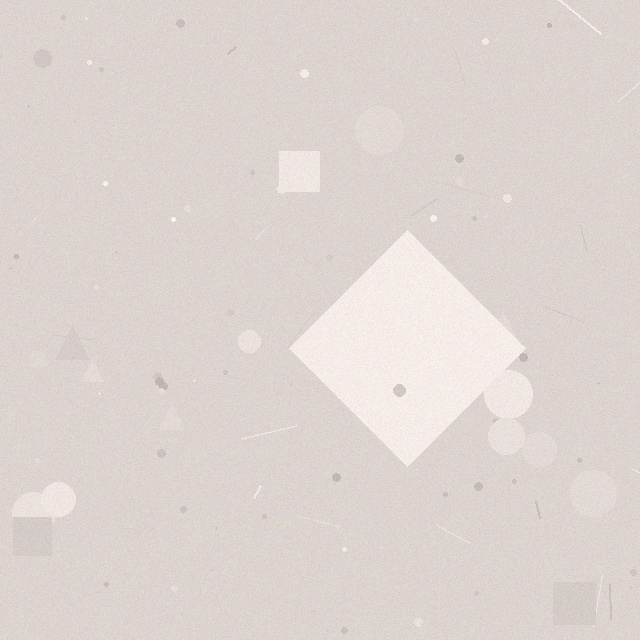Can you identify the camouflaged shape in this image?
The camouflaged shape is a diamond.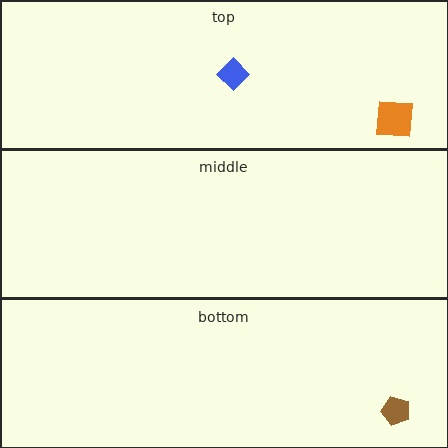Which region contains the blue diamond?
The top region.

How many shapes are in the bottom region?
1.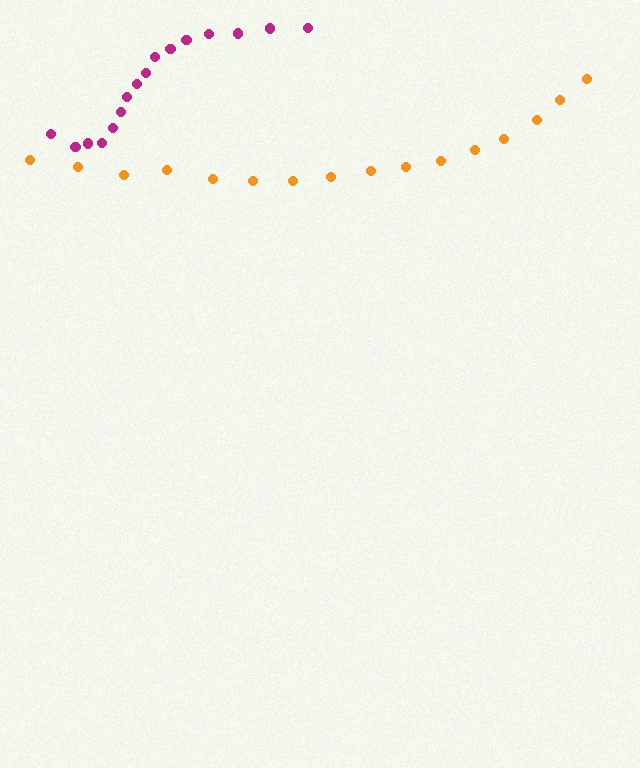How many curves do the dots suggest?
There are 2 distinct paths.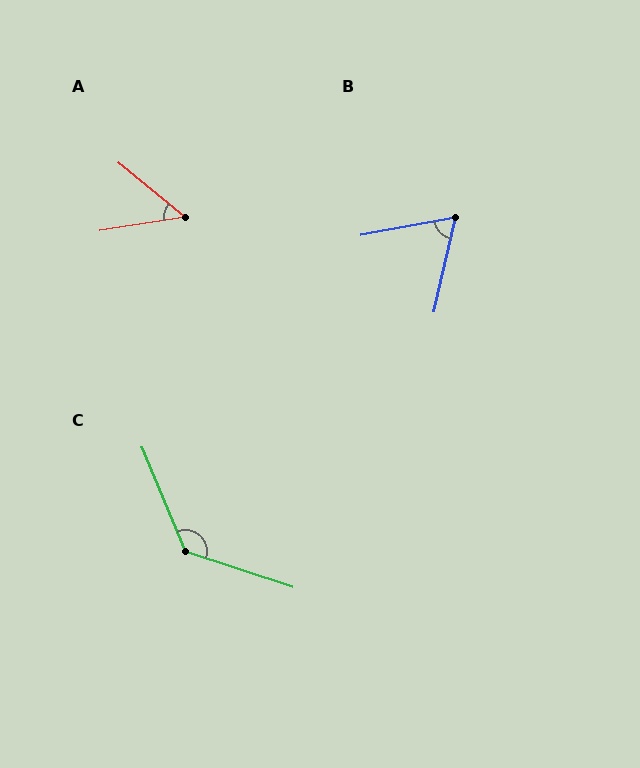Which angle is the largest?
C, at approximately 130 degrees.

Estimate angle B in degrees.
Approximately 66 degrees.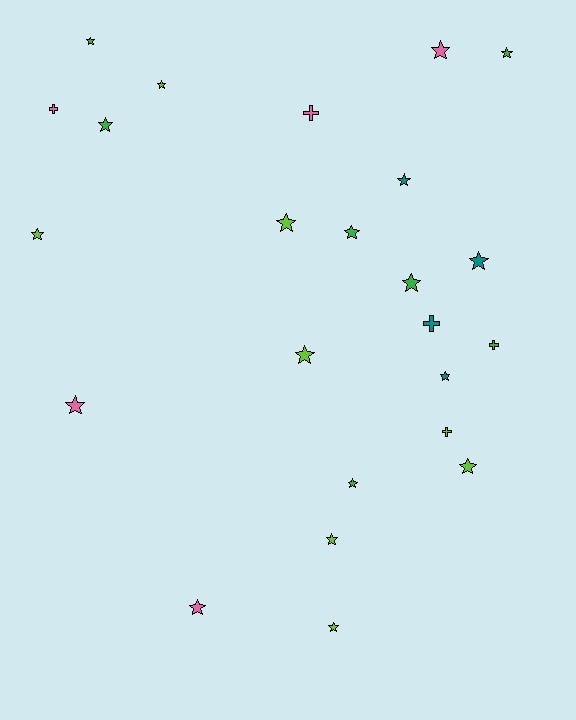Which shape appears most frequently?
Star, with 19 objects.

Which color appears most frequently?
Lime, with 8 objects.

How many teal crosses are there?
There is 1 teal cross.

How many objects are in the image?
There are 24 objects.